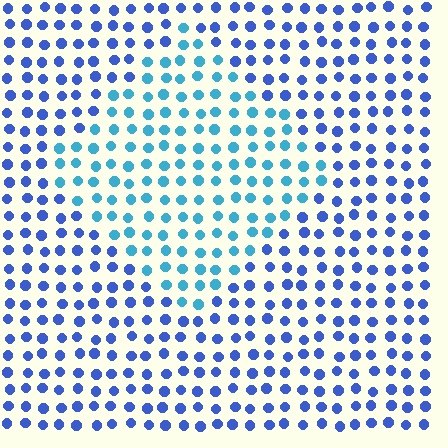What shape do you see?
I see a diamond.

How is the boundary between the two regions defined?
The boundary is defined purely by a slight shift in hue (about 34 degrees). Spacing, size, and orientation are identical on both sides.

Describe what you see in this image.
The image is filled with small blue elements in a uniform arrangement. A diamond-shaped region is visible where the elements are tinted to a slightly different hue, forming a subtle color boundary.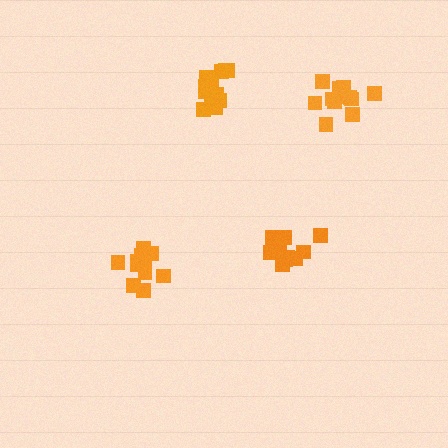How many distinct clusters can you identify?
There are 4 distinct clusters.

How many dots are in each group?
Group 1: 11 dots, Group 2: 13 dots, Group 3: 12 dots, Group 4: 15 dots (51 total).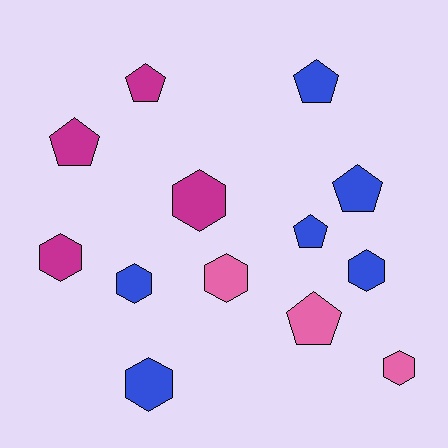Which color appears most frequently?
Blue, with 6 objects.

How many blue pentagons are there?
There are 3 blue pentagons.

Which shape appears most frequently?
Hexagon, with 7 objects.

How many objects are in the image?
There are 13 objects.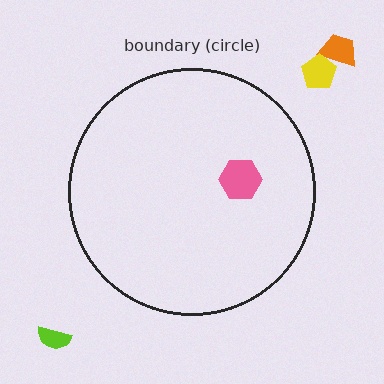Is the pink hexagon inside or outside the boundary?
Inside.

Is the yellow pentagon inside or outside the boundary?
Outside.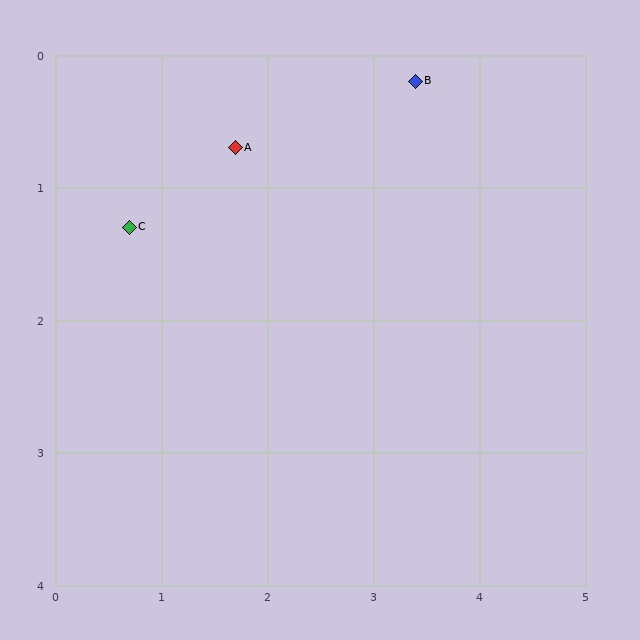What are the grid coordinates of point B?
Point B is at approximately (3.4, 0.2).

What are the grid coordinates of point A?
Point A is at approximately (1.7, 0.7).